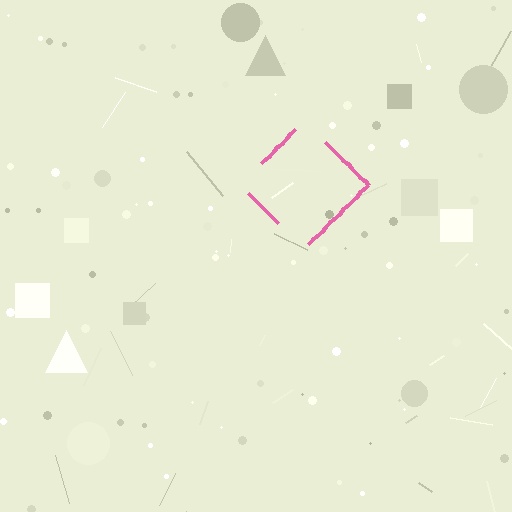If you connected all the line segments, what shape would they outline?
They would outline a diamond.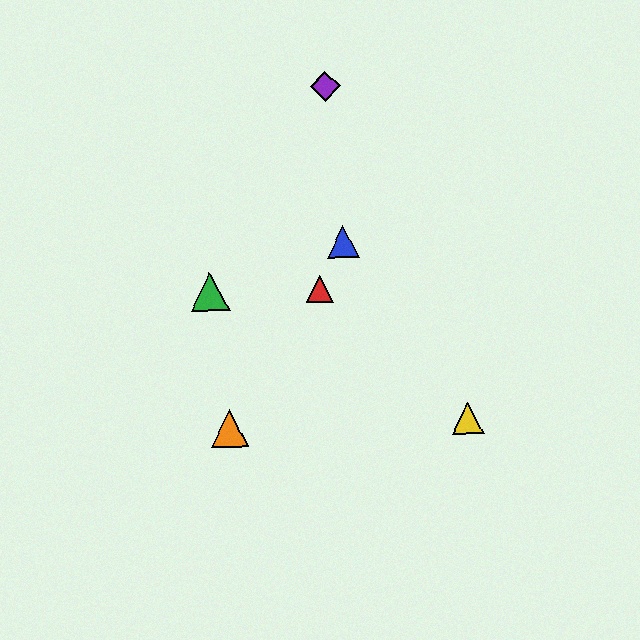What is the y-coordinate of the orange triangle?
The orange triangle is at y≈428.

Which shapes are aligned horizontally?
The red triangle, the green triangle are aligned horizontally.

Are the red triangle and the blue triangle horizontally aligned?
No, the red triangle is at y≈289 and the blue triangle is at y≈242.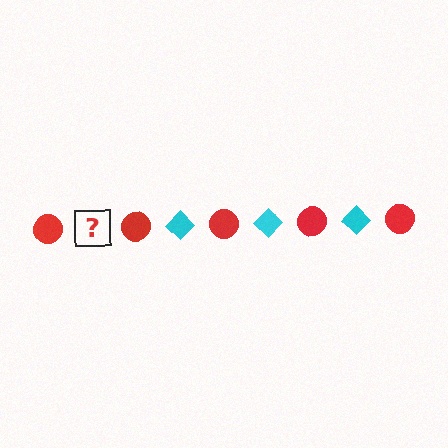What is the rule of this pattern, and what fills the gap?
The rule is that the pattern alternates between red circle and cyan diamond. The gap should be filled with a cyan diamond.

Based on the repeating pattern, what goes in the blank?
The blank should be a cyan diamond.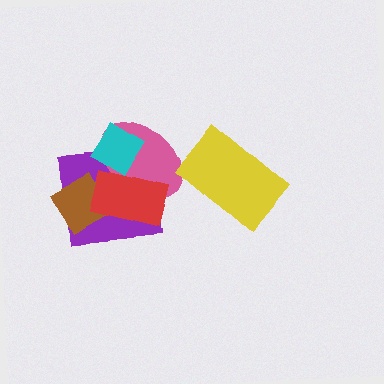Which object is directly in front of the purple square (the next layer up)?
The brown diamond is directly in front of the purple square.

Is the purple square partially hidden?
Yes, it is partially covered by another shape.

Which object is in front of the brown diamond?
The red rectangle is in front of the brown diamond.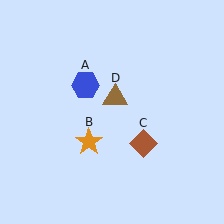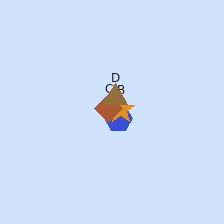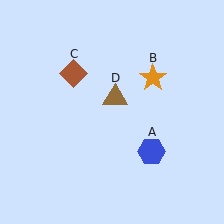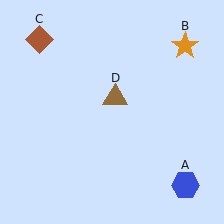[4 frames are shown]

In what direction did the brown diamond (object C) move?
The brown diamond (object C) moved up and to the left.